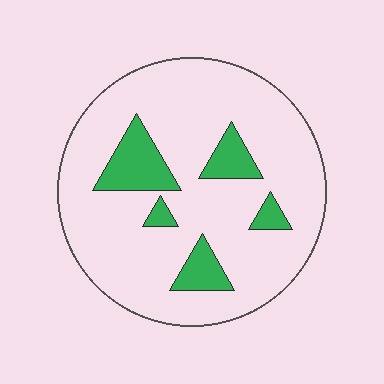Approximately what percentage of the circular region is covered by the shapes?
Approximately 15%.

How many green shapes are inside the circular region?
5.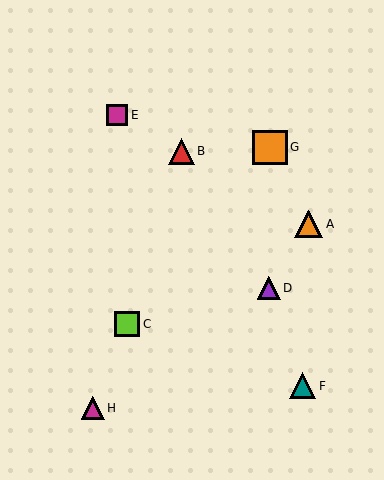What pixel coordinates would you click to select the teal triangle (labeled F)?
Click at (302, 386) to select the teal triangle F.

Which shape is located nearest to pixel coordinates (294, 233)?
The orange triangle (labeled A) at (309, 224) is nearest to that location.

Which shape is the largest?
The orange square (labeled G) is the largest.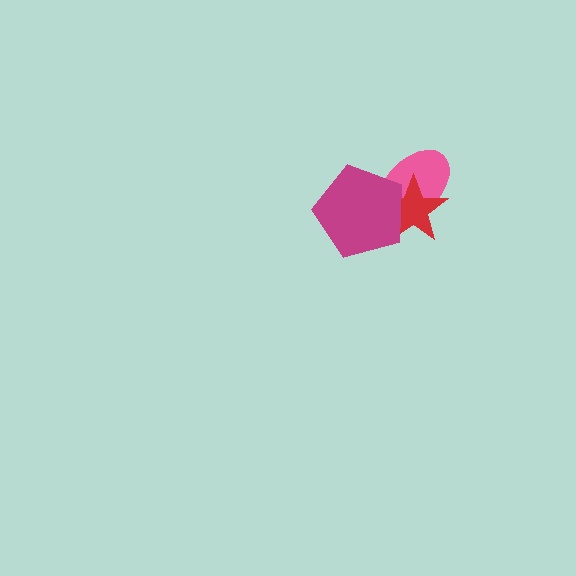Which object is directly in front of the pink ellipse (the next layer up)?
The red star is directly in front of the pink ellipse.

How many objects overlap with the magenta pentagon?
2 objects overlap with the magenta pentagon.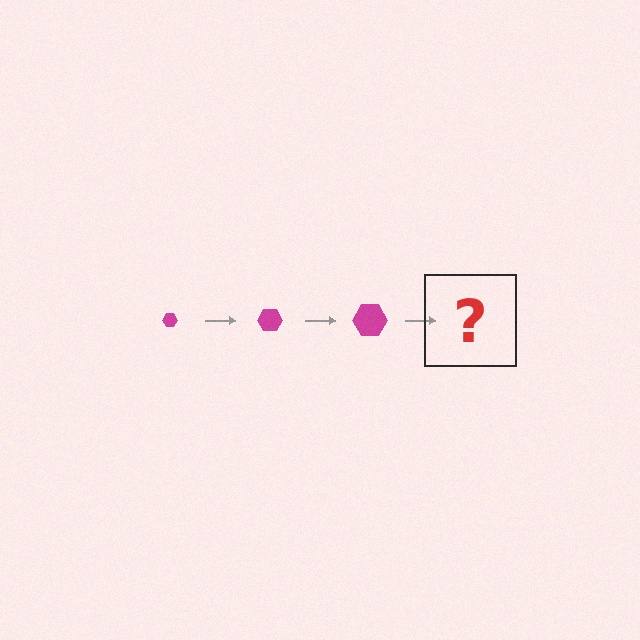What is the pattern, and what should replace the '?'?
The pattern is that the hexagon gets progressively larger each step. The '?' should be a magenta hexagon, larger than the previous one.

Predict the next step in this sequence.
The next step is a magenta hexagon, larger than the previous one.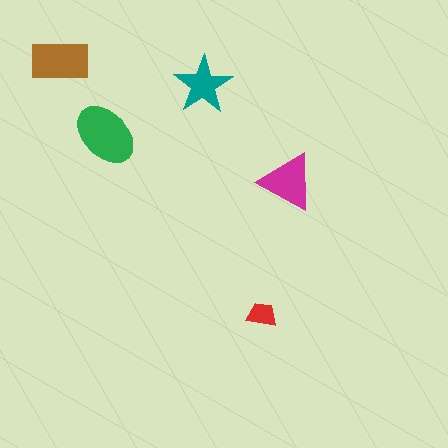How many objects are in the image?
There are 5 objects in the image.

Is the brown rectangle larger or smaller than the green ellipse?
Smaller.